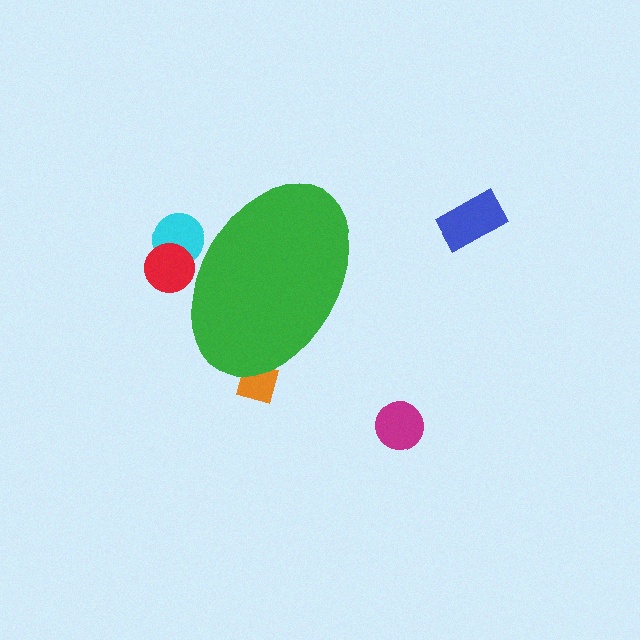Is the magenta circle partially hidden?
No, the magenta circle is fully visible.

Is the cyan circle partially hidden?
Yes, the cyan circle is partially hidden behind the green ellipse.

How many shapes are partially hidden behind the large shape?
3 shapes are partially hidden.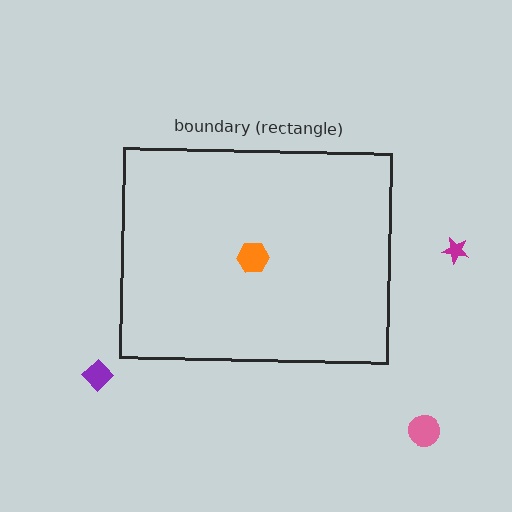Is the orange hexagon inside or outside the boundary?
Inside.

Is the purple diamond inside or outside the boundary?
Outside.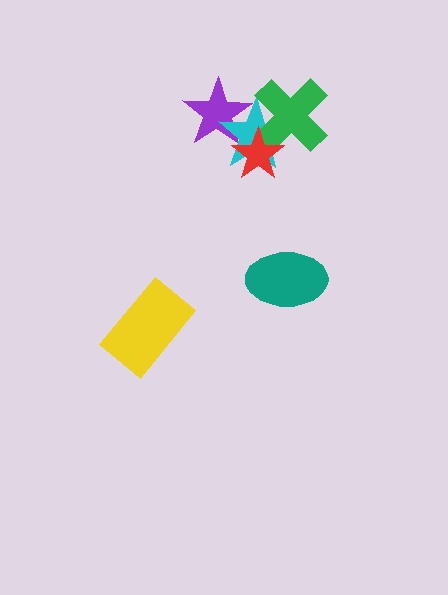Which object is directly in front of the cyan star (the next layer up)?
The green cross is directly in front of the cyan star.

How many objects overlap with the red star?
3 objects overlap with the red star.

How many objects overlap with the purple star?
2 objects overlap with the purple star.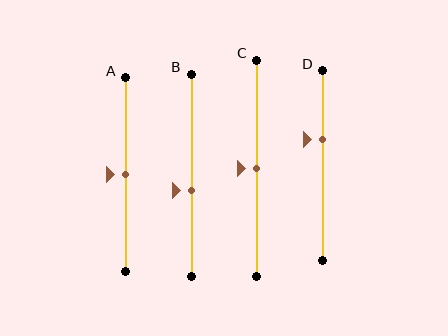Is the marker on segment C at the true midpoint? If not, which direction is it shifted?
Yes, the marker on segment C is at the true midpoint.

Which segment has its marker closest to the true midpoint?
Segment A has its marker closest to the true midpoint.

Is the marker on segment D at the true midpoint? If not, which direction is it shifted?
No, the marker on segment D is shifted upward by about 14% of the segment length.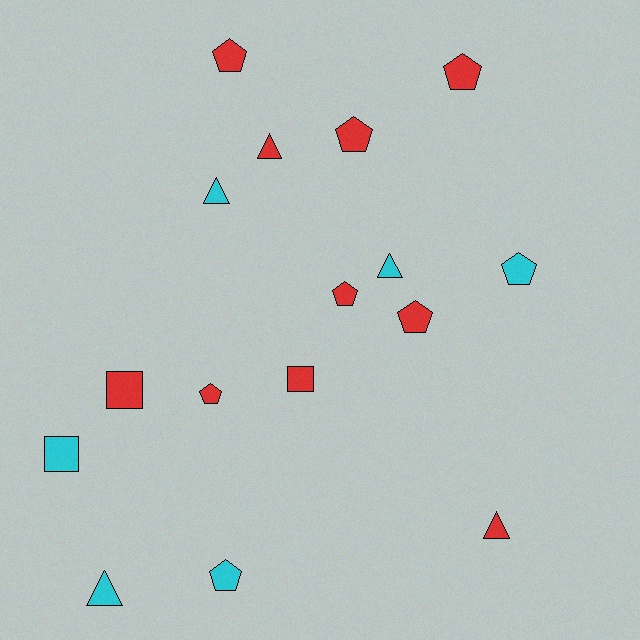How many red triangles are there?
There are 2 red triangles.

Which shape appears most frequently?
Pentagon, with 8 objects.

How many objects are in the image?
There are 16 objects.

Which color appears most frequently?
Red, with 10 objects.